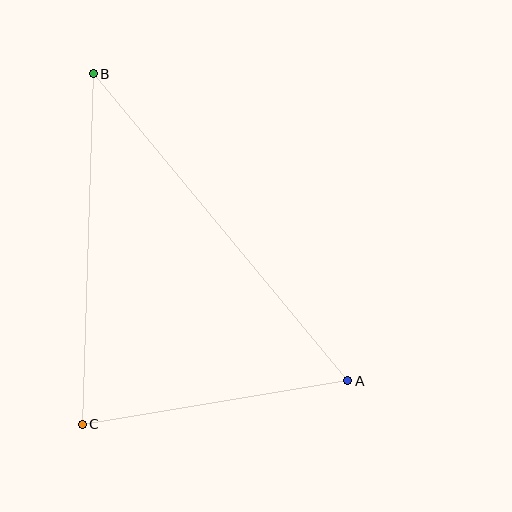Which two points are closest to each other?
Points A and C are closest to each other.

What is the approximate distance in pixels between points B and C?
The distance between B and C is approximately 350 pixels.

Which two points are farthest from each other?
Points A and B are farthest from each other.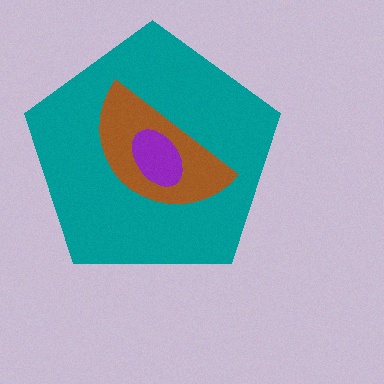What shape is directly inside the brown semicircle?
The purple ellipse.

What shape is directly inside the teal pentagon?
The brown semicircle.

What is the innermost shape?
The purple ellipse.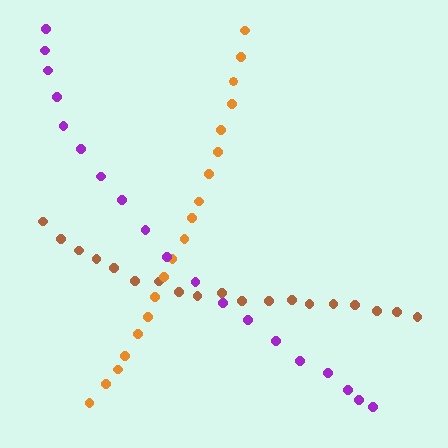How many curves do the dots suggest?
There are 3 distinct paths.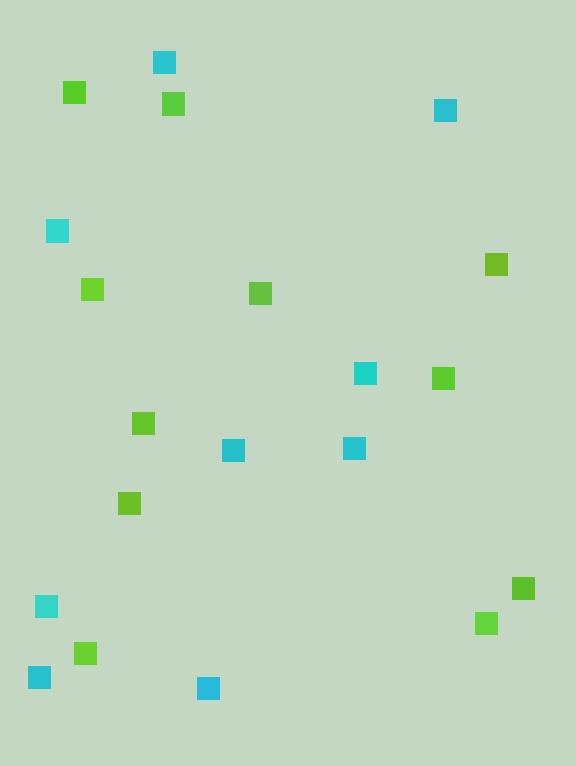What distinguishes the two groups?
There are 2 groups: one group of cyan squares (9) and one group of lime squares (11).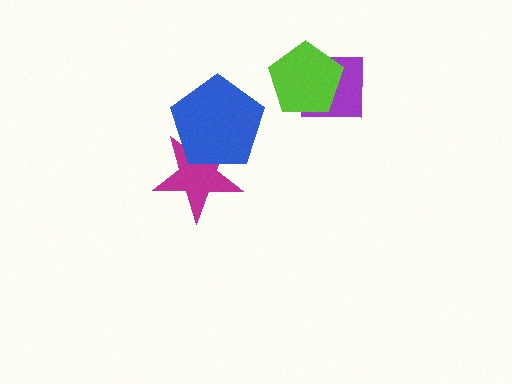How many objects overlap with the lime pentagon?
1 object overlaps with the lime pentagon.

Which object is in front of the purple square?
The lime pentagon is in front of the purple square.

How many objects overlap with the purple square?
1 object overlaps with the purple square.